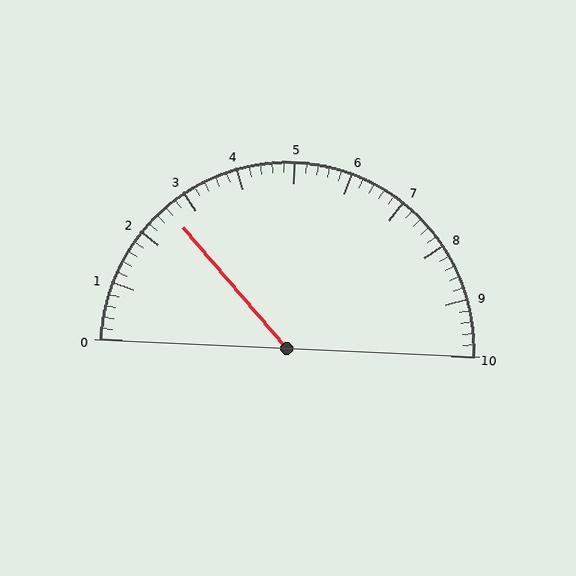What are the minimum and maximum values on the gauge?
The gauge ranges from 0 to 10.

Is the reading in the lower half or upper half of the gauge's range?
The reading is in the lower half of the range (0 to 10).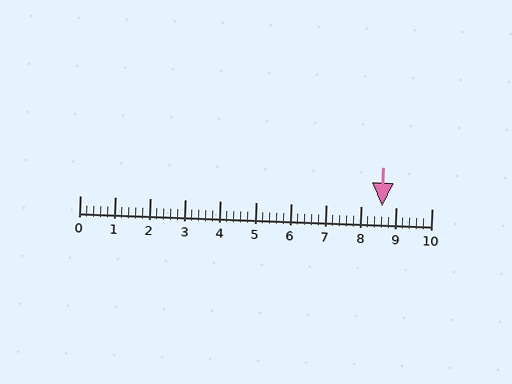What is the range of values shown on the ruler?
The ruler shows values from 0 to 10.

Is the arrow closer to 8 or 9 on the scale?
The arrow is closer to 9.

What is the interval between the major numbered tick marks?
The major tick marks are spaced 1 units apart.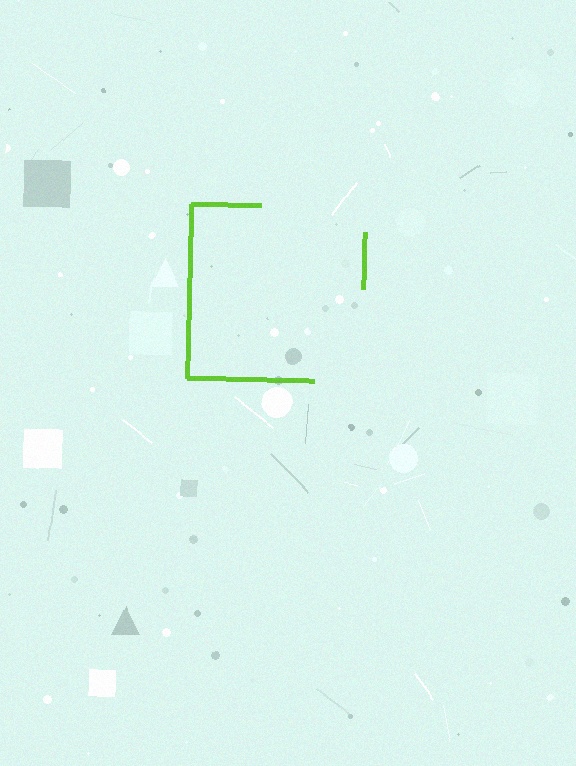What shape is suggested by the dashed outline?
The dashed outline suggests a square.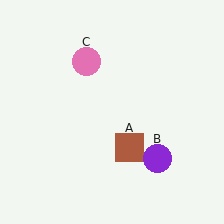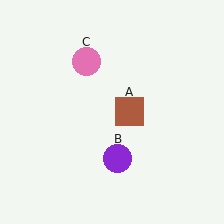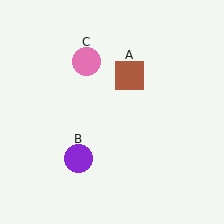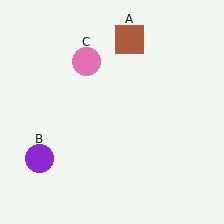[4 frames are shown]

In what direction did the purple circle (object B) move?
The purple circle (object B) moved left.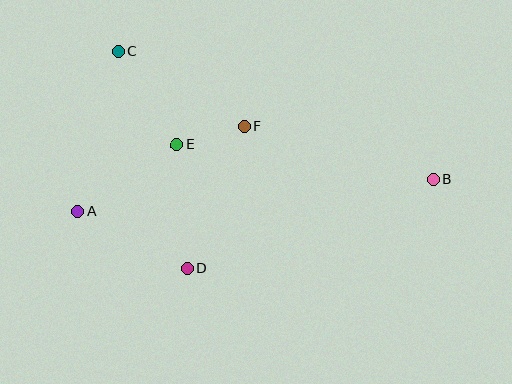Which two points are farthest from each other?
Points A and B are farthest from each other.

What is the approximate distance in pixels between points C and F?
The distance between C and F is approximately 147 pixels.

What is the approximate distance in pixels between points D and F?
The distance between D and F is approximately 153 pixels.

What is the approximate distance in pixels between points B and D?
The distance between B and D is approximately 261 pixels.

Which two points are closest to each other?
Points E and F are closest to each other.